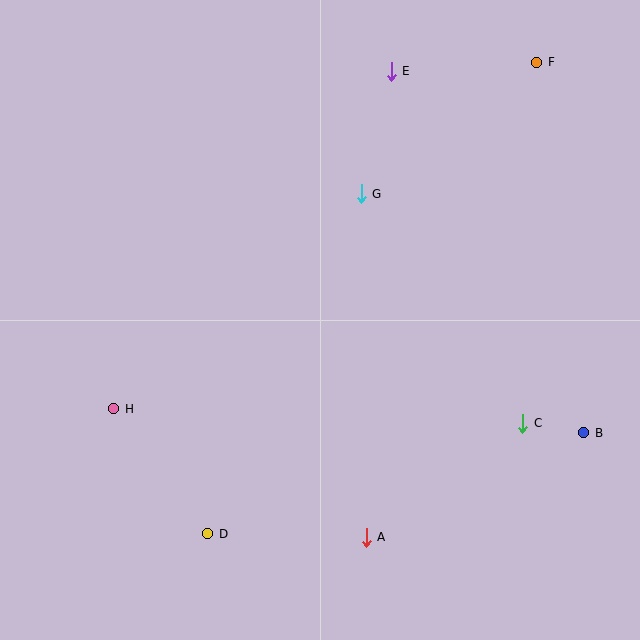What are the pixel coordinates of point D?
Point D is at (208, 534).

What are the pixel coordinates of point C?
Point C is at (523, 423).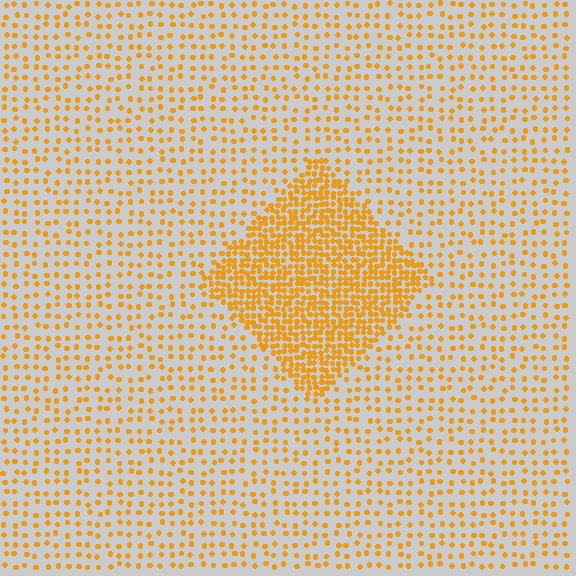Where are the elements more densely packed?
The elements are more densely packed inside the diamond boundary.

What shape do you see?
I see a diamond.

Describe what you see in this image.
The image contains small orange elements arranged at two different densities. A diamond-shaped region is visible where the elements are more densely packed than the surrounding area.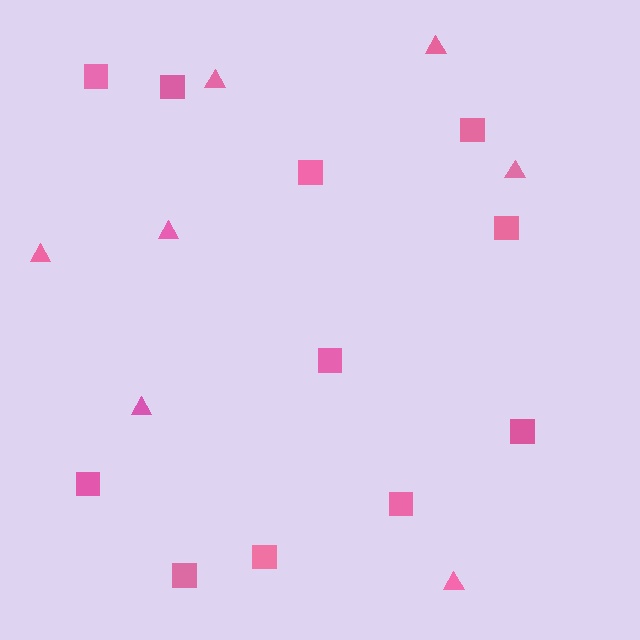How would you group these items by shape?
There are 2 groups: one group of squares (11) and one group of triangles (7).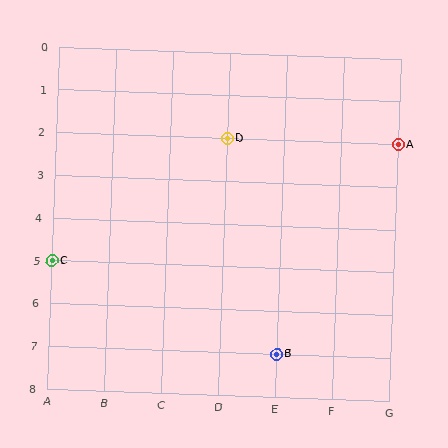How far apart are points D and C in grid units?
Points D and C are 3 columns and 3 rows apart (about 4.2 grid units diagonally).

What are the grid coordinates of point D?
Point D is at grid coordinates (D, 2).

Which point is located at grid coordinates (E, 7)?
Point B is at (E, 7).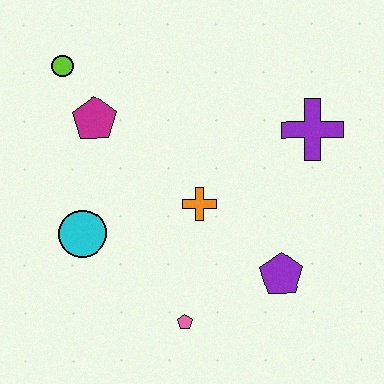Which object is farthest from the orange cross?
The lime circle is farthest from the orange cross.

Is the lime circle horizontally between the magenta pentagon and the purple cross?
No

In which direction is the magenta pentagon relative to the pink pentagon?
The magenta pentagon is above the pink pentagon.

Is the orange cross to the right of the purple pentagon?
No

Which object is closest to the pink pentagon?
The purple pentagon is closest to the pink pentagon.